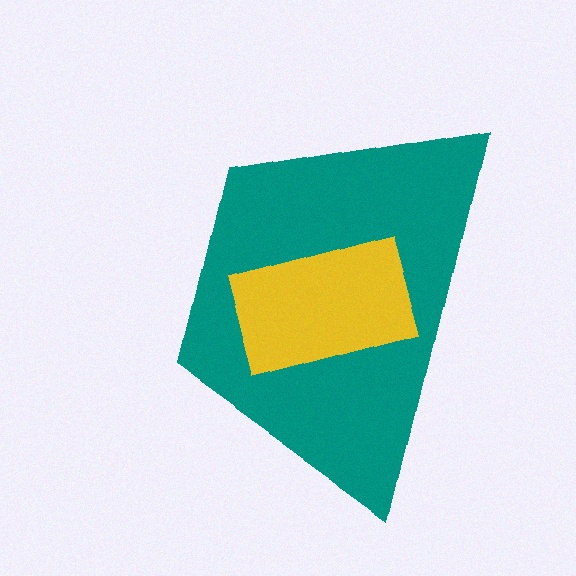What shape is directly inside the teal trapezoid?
The yellow rectangle.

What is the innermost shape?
The yellow rectangle.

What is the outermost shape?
The teal trapezoid.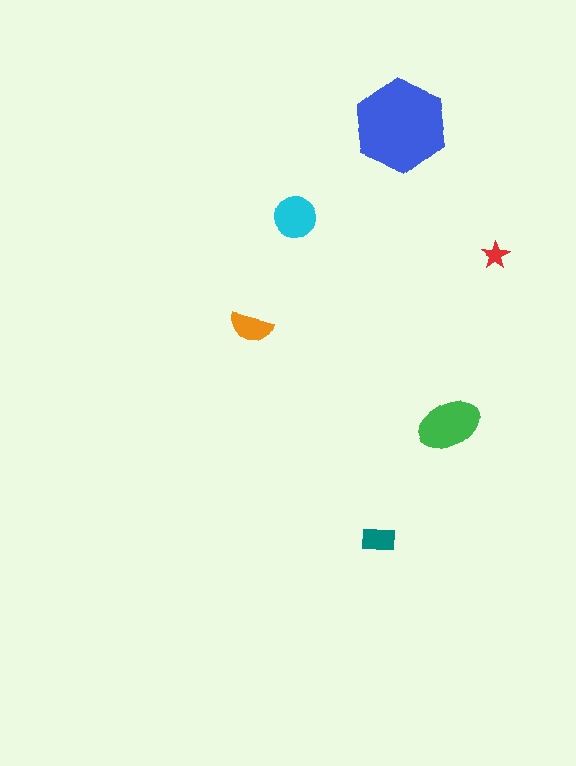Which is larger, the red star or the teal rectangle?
The teal rectangle.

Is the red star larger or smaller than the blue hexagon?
Smaller.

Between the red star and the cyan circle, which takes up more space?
The cyan circle.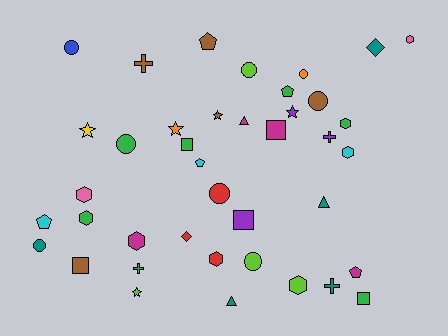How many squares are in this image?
There are 5 squares.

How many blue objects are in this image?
There is 1 blue object.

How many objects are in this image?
There are 40 objects.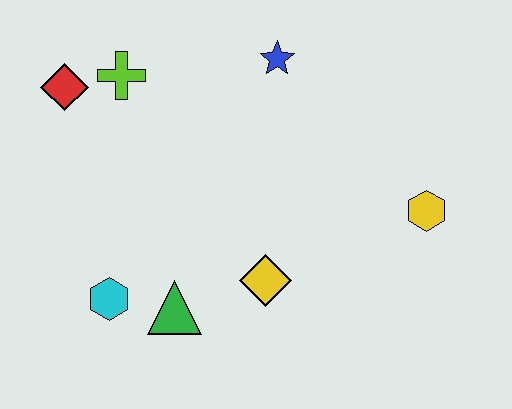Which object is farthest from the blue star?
The cyan hexagon is farthest from the blue star.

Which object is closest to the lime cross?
The red diamond is closest to the lime cross.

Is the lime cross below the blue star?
Yes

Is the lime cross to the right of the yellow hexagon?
No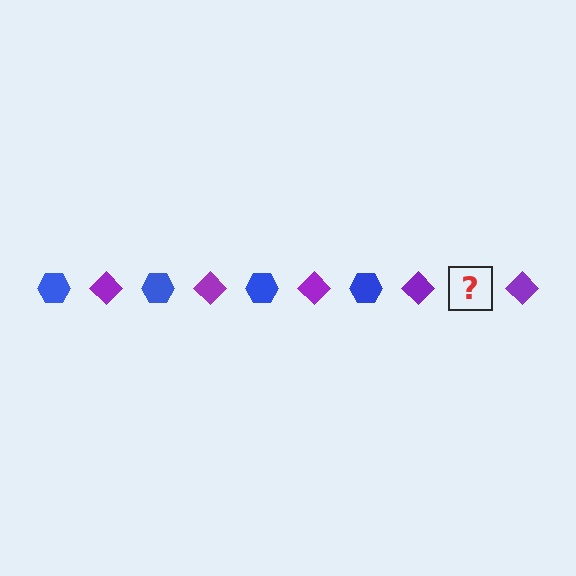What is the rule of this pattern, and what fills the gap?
The rule is that the pattern alternates between blue hexagon and purple diamond. The gap should be filled with a blue hexagon.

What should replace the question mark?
The question mark should be replaced with a blue hexagon.